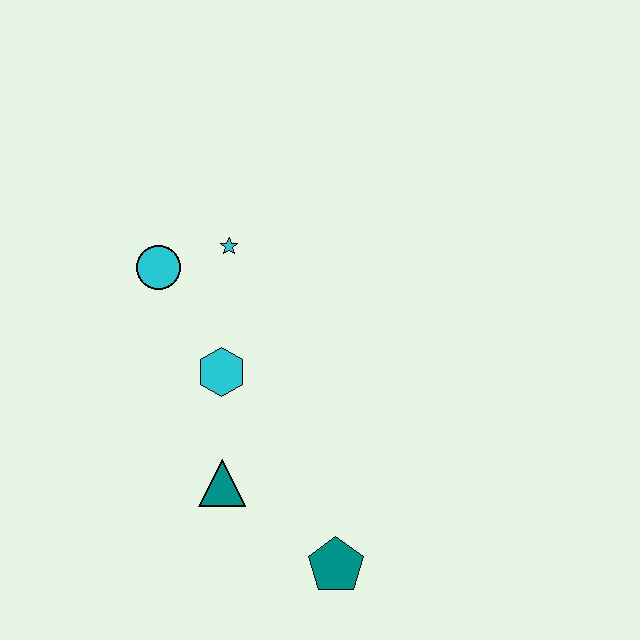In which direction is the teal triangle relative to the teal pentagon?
The teal triangle is to the left of the teal pentagon.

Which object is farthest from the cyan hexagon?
The teal pentagon is farthest from the cyan hexagon.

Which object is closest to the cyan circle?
The cyan star is closest to the cyan circle.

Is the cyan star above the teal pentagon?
Yes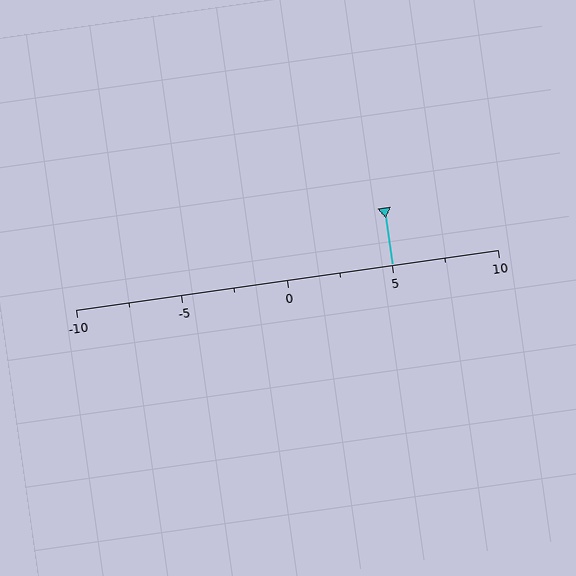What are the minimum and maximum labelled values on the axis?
The axis runs from -10 to 10.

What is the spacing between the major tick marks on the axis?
The major ticks are spaced 5 apart.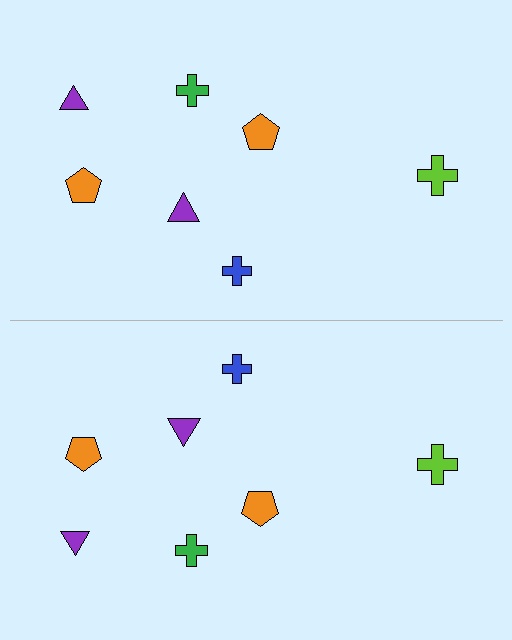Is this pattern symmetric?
Yes, this pattern has bilateral (reflection) symmetry.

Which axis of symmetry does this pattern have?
The pattern has a horizontal axis of symmetry running through the center of the image.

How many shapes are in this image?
There are 14 shapes in this image.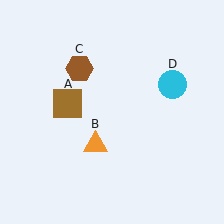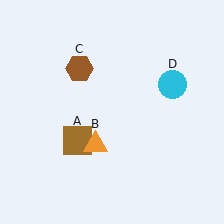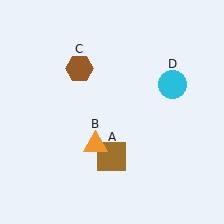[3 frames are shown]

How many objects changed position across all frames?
1 object changed position: brown square (object A).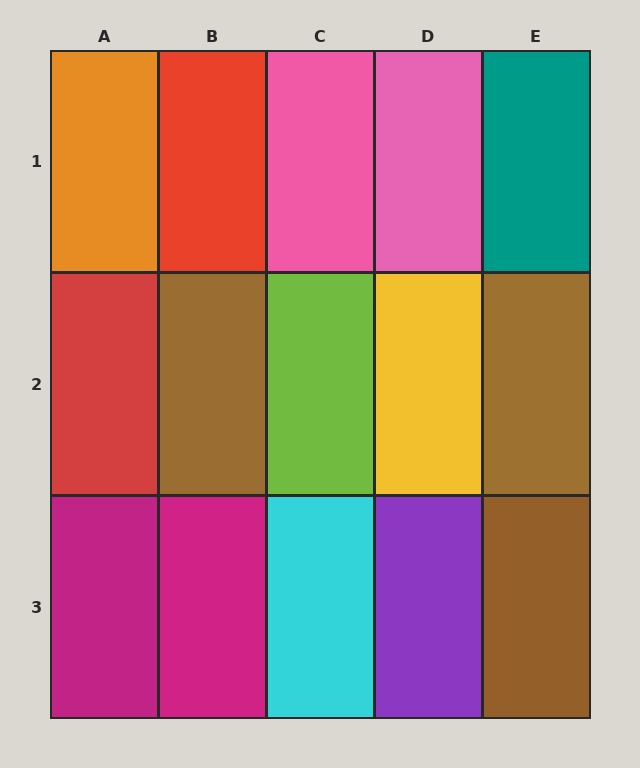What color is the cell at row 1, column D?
Pink.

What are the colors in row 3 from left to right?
Magenta, magenta, cyan, purple, brown.